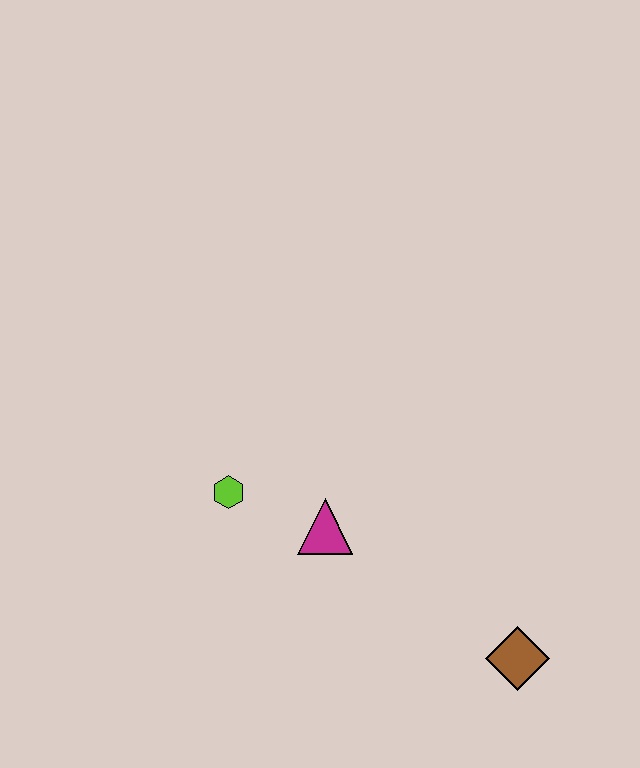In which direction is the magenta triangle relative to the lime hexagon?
The magenta triangle is to the right of the lime hexagon.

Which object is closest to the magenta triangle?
The lime hexagon is closest to the magenta triangle.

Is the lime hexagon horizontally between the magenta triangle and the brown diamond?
No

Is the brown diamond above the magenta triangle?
No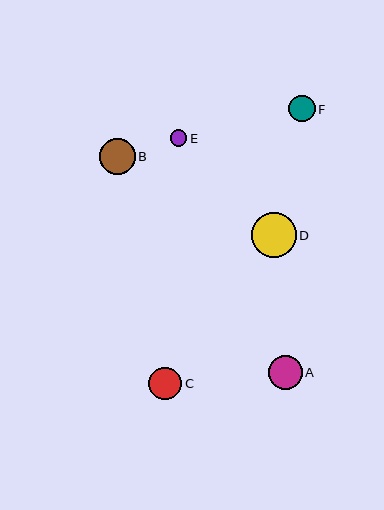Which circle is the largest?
Circle D is the largest with a size of approximately 45 pixels.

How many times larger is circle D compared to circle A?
Circle D is approximately 1.3 times the size of circle A.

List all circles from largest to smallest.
From largest to smallest: D, B, A, C, F, E.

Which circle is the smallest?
Circle E is the smallest with a size of approximately 17 pixels.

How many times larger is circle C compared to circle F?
Circle C is approximately 1.2 times the size of circle F.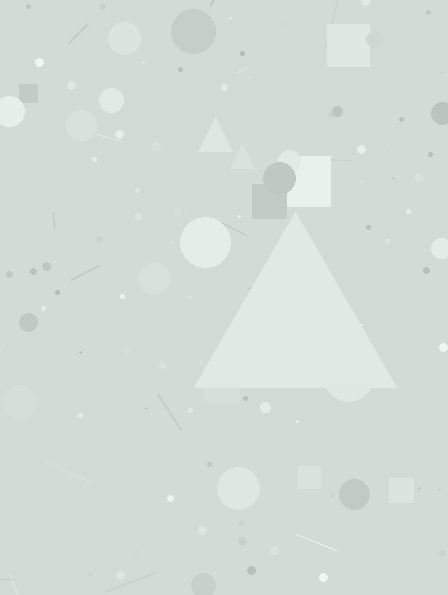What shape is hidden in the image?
A triangle is hidden in the image.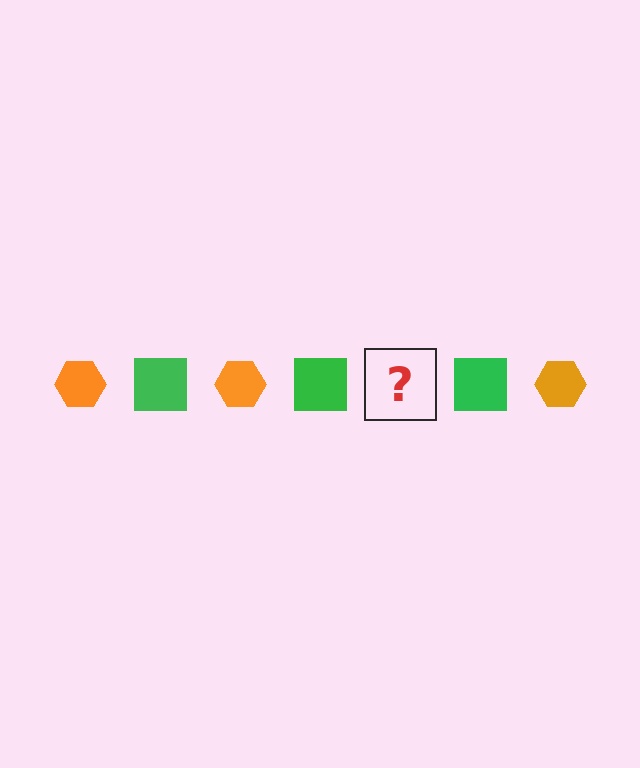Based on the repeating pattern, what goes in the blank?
The blank should be an orange hexagon.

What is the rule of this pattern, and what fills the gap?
The rule is that the pattern alternates between orange hexagon and green square. The gap should be filled with an orange hexagon.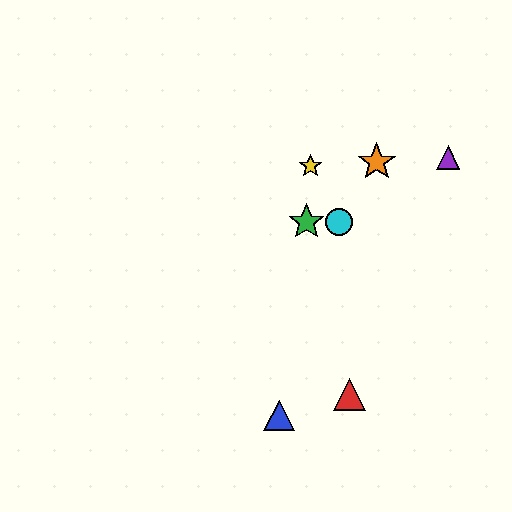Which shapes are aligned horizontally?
The green star, the cyan circle are aligned horizontally.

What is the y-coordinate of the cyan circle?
The cyan circle is at y≈222.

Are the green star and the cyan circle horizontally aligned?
Yes, both are at y≈222.